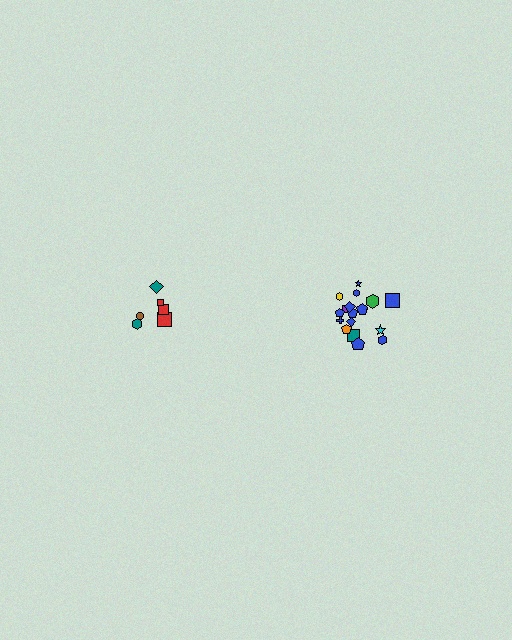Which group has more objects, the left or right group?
The right group.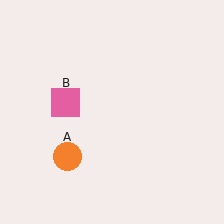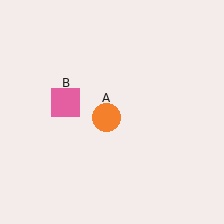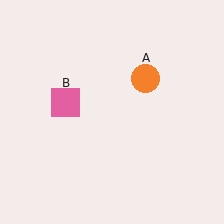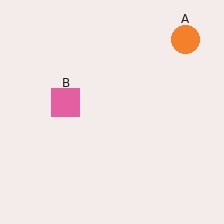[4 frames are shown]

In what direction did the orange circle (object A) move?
The orange circle (object A) moved up and to the right.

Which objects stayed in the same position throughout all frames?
Pink square (object B) remained stationary.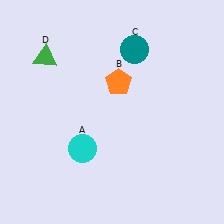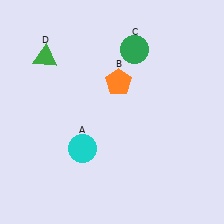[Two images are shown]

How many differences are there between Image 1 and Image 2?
There is 1 difference between the two images.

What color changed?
The circle (C) changed from teal in Image 1 to green in Image 2.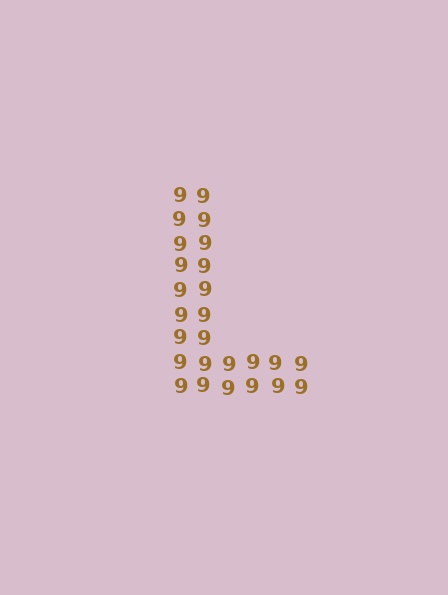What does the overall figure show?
The overall figure shows the letter L.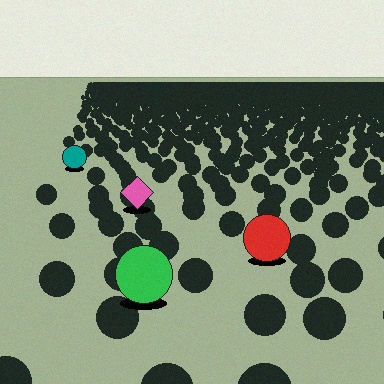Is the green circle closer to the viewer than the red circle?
Yes. The green circle is closer — you can tell from the texture gradient: the ground texture is coarser near it.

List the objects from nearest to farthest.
From nearest to farthest: the green circle, the red circle, the pink diamond, the teal circle.